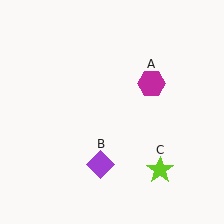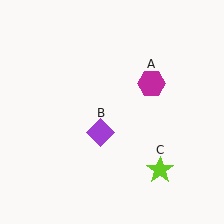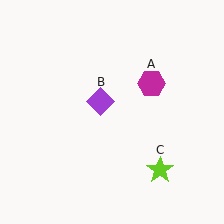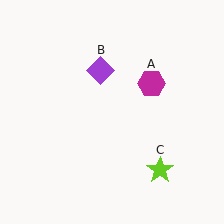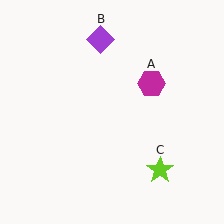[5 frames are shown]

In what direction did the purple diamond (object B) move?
The purple diamond (object B) moved up.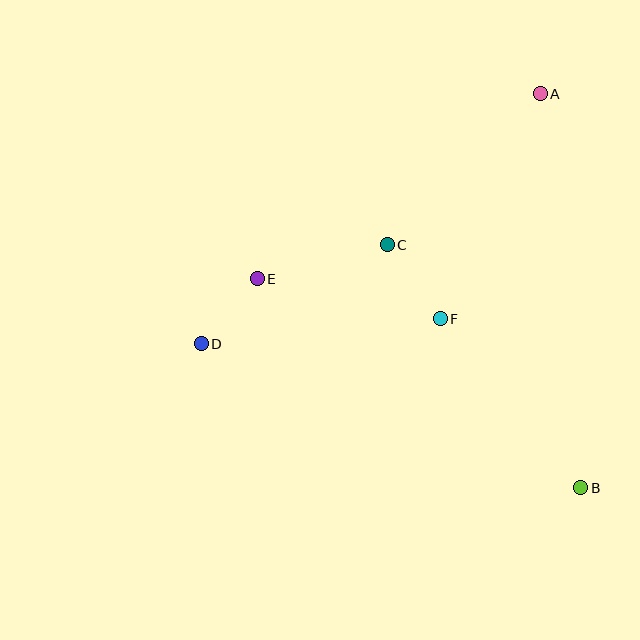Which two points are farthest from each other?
Points A and D are farthest from each other.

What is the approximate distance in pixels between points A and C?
The distance between A and C is approximately 215 pixels.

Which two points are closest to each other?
Points D and E are closest to each other.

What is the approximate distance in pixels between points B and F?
The distance between B and F is approximately 220 pixels.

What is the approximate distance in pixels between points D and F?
The distance between D and F is approximately 240 pixels.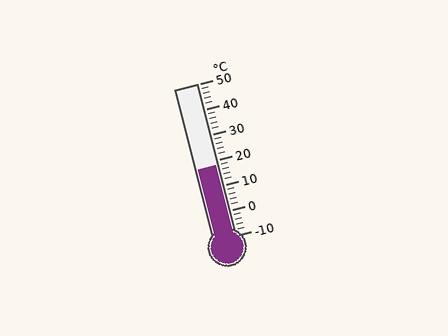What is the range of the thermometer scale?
The thermometer scale ranges from -10°C to 50°C.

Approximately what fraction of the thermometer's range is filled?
The thermometer is filled to approximately 45% of its range.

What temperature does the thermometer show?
The thermometer shows approximately 18°C.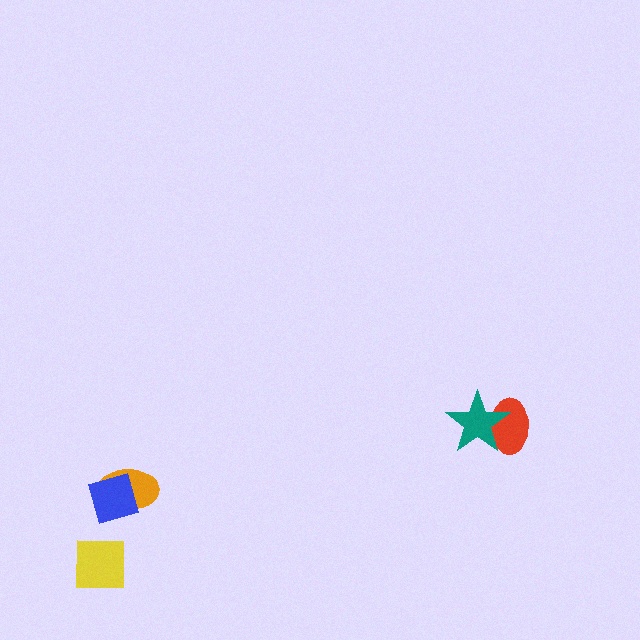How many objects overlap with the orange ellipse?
1 object overlaps with the orange ellipse.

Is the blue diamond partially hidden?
No, no other shape covers it.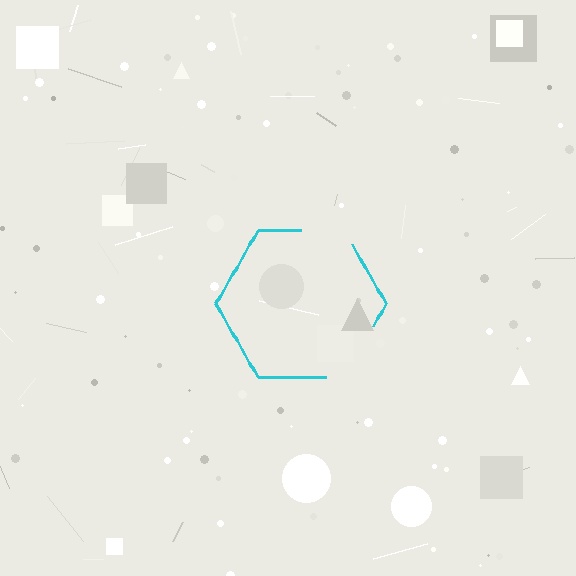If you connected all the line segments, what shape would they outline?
They would outline a hexagon.